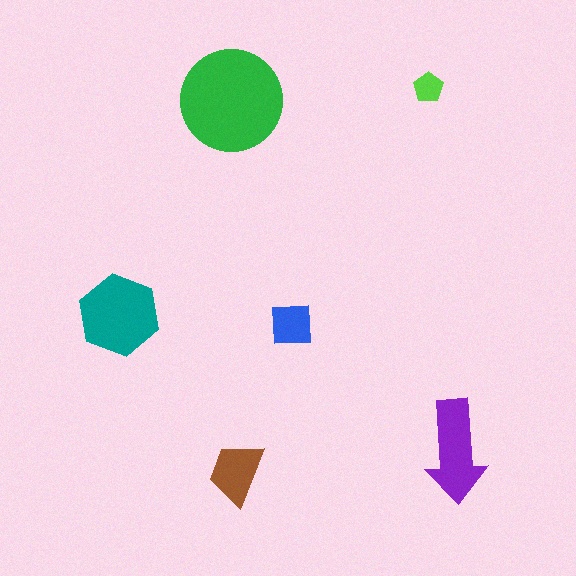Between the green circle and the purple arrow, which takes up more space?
The green circle.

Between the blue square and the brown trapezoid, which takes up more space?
The brown trapezoid.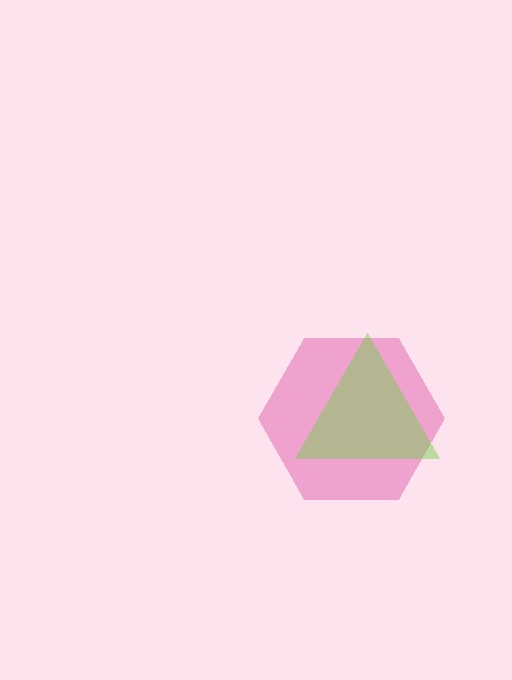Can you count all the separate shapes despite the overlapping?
Yes, there are 2 separate shapes.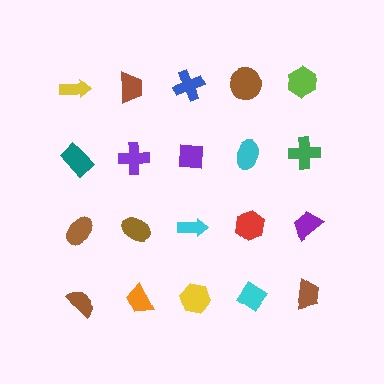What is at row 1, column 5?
A lime hexagon.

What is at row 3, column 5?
A purple trapezoid.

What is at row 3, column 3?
A cyan arrow.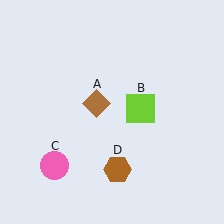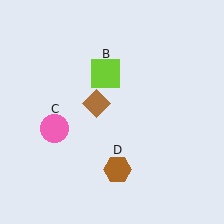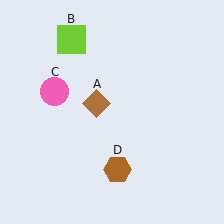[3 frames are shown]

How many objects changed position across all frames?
2 objects changed position: lime square (object B), pink circle (object C).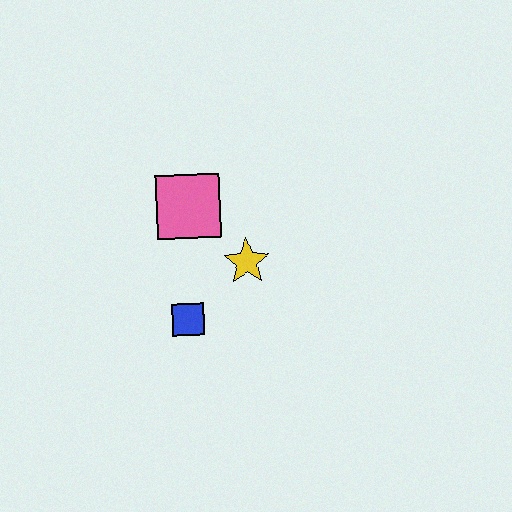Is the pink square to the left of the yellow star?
Yes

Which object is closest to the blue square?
The yellow star is closest to the blue square.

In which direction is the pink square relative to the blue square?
The pink square is above the blue square.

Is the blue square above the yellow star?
No